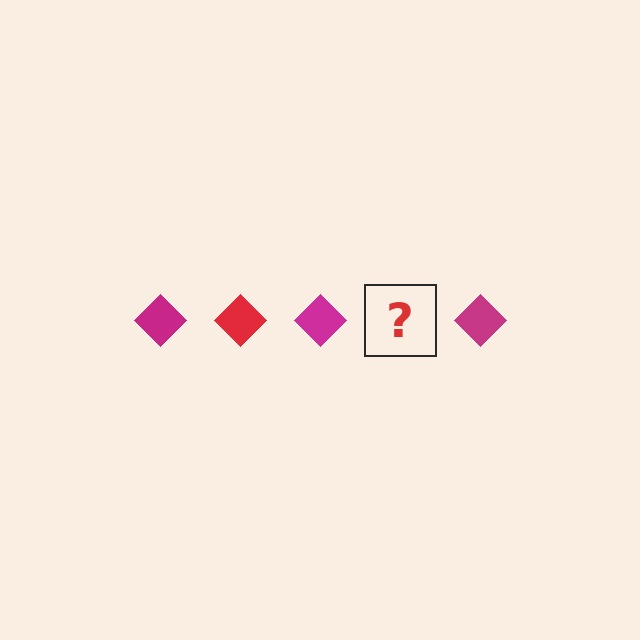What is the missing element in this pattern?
The missing element is a red diamond.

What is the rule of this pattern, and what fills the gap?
The rule is that the pattern cycles through magenta, red diamonds. The gap should be filled with a red diamond.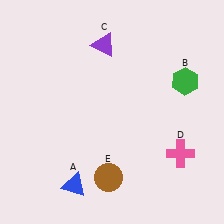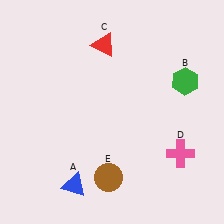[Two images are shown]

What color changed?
The triangle (C) changed from purple in Image 1 to red in Image 2.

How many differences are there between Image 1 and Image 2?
There is 1 difference between the two images.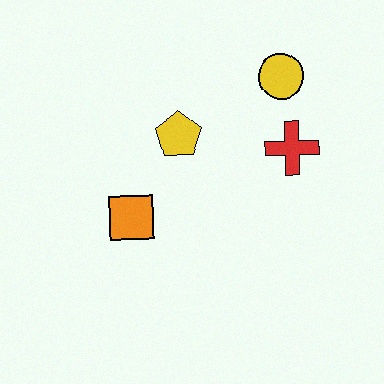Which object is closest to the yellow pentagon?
The orange square is closest to the yellow pentagon.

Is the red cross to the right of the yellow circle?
Yes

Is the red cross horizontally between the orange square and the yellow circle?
No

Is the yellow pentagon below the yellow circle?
Yes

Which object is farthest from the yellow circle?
The orange square is farthest from the yellow circle.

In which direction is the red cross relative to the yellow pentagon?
The red cross is to the right of the yellow pentagon.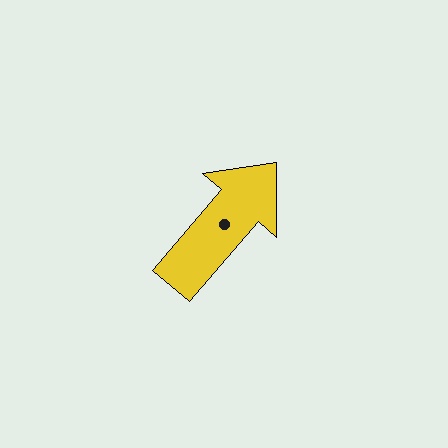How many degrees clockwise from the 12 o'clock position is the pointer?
Approximately 40 degrees.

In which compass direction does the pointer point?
Northeast.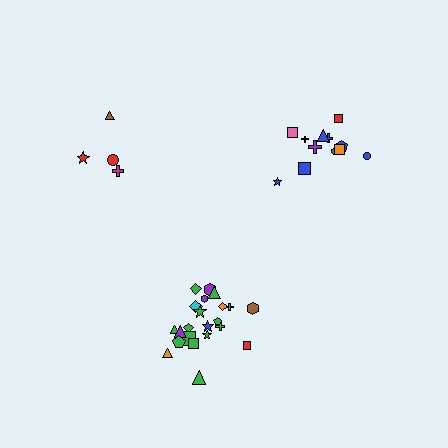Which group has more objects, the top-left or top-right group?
The top-right group.